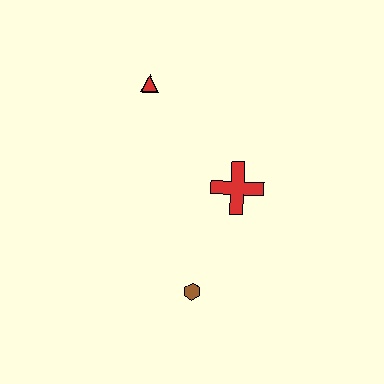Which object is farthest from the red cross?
The red triangle is farthest from the red cross.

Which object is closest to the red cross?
The brown hexagon is closest to the red cross.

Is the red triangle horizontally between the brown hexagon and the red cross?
No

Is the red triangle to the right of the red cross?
No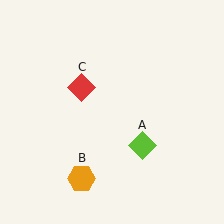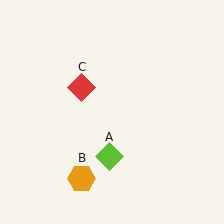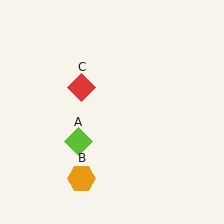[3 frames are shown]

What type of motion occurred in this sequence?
The lime diamond (object A) rotated clockwise around the center of the scene.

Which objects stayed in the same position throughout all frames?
Orange hexagon (object B) and red diamond (object C) remained stationary.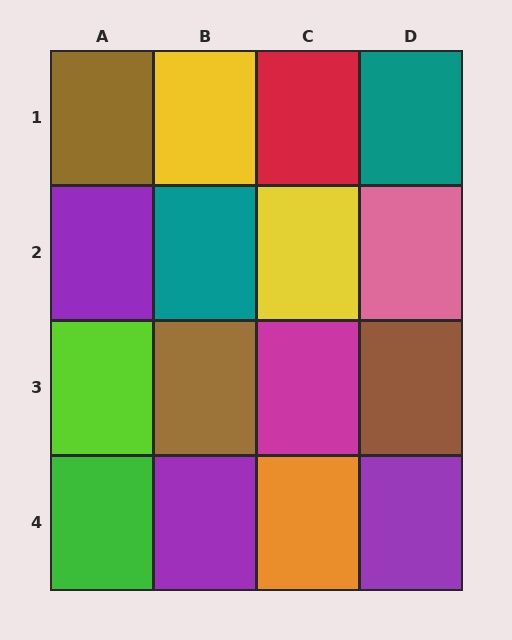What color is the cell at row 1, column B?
Yellow.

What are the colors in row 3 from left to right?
Lime, brown, magenta, brown.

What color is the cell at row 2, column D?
Pink.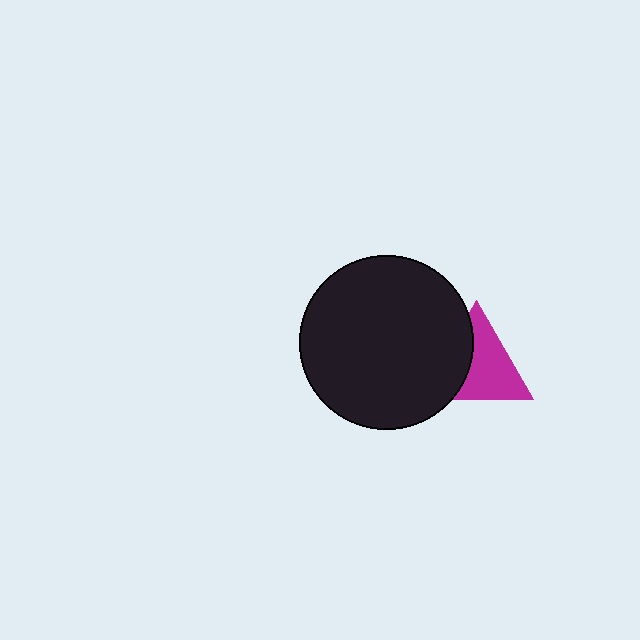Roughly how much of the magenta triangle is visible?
About half of it is visible (roughly 62%).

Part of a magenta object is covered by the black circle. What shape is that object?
It is a triangle.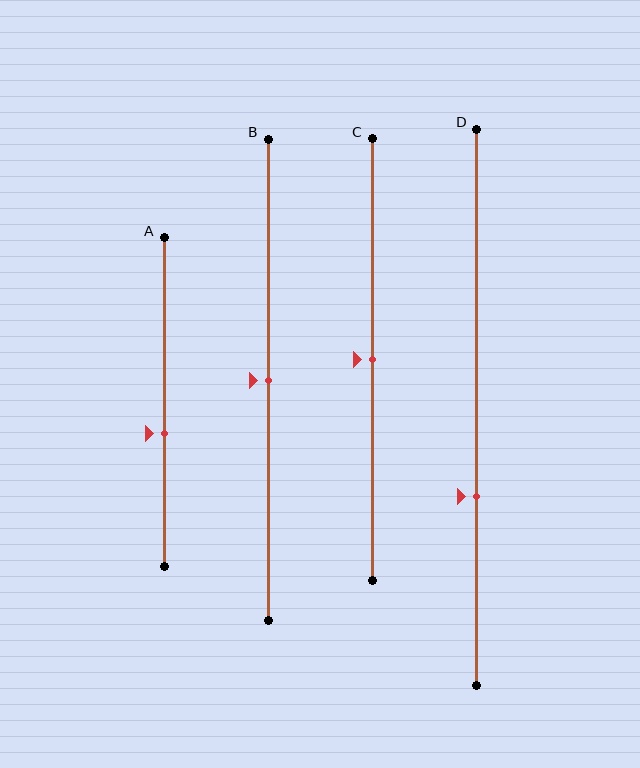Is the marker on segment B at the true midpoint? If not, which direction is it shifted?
Yes, the marker on segment B is at the true midpoint.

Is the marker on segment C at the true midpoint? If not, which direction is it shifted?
Yes, the marker on segment C is at the true midpoint.